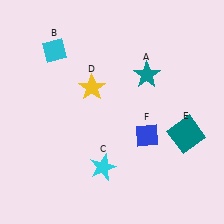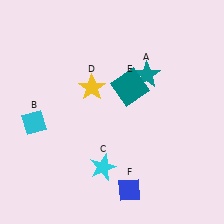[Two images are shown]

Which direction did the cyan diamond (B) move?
The cyan diamond (B) moved down.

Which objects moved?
The objects that moved are: the cyan diamond (B), the teal square (E), the blue diamond (F).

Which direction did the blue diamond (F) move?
The blue diamond (F) moved down.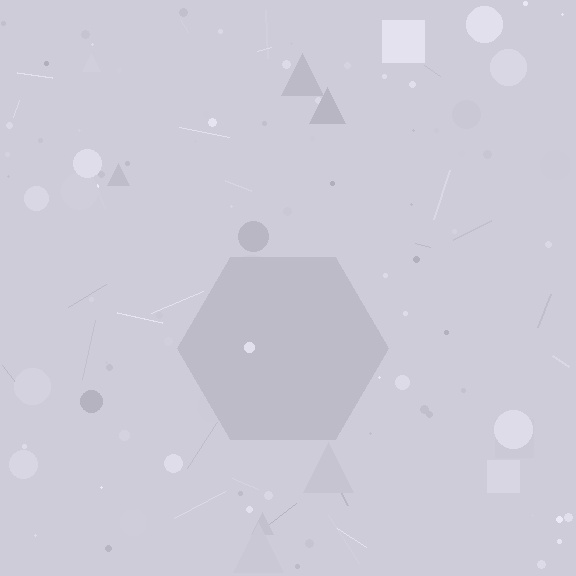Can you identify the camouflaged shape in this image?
The camouflaged shape is a hexagon.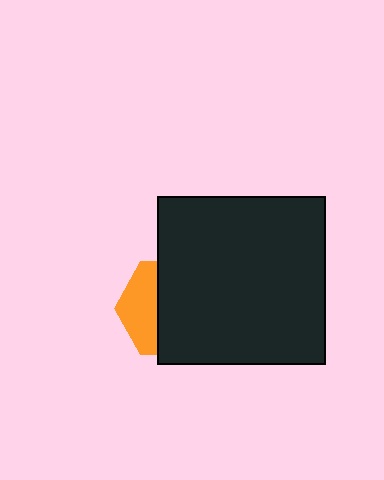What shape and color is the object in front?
The object in front is a black square.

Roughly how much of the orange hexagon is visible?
A small part of it is visible (roughly 38%).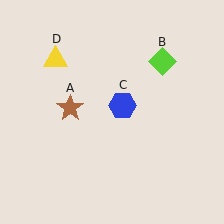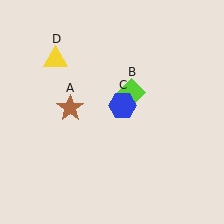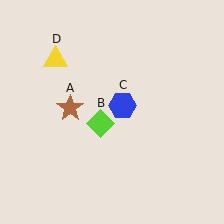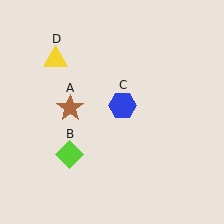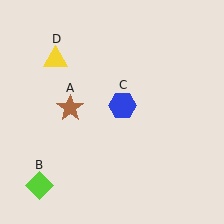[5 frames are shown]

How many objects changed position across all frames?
1 object changed position: lime diamond (object B).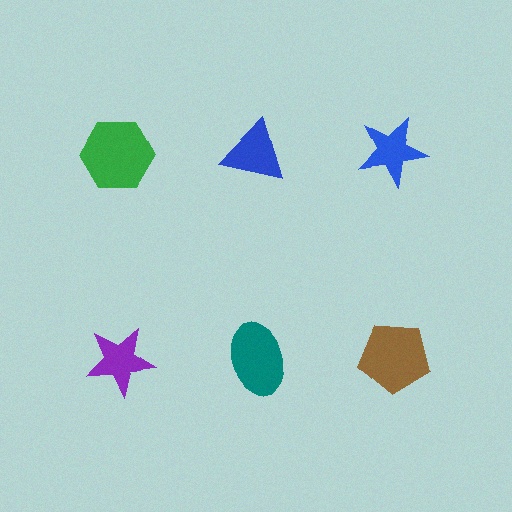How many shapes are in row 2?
3 shapes.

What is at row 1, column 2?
A blue triangle.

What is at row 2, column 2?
A teal ellipse.